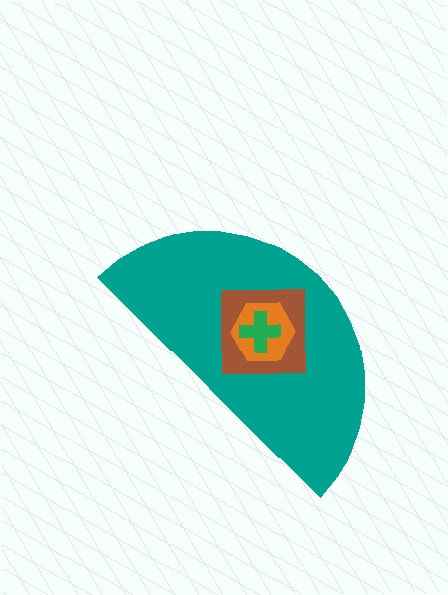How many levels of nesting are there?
4.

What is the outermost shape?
The teal semicircle.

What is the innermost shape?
The green cross.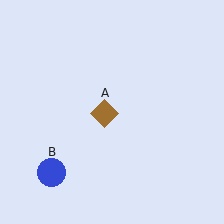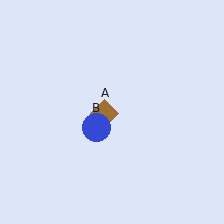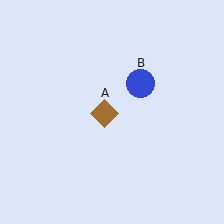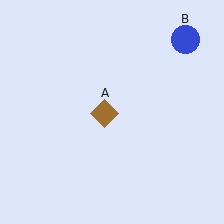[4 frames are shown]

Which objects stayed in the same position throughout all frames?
Brown diamond (object A) remained stationary.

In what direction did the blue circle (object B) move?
The blue circle (object B) moved up and to the right.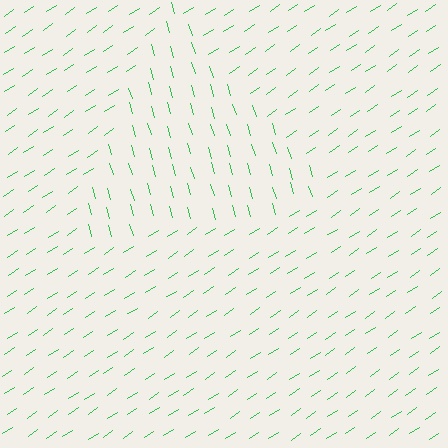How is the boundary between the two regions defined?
The boundary is defined purely by a change in line orientation (approximately 73 degrees difference). All lines are the same color and thickness.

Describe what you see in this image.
The image is filled with small green line segments. A triangle region in the image has lines oriented differently from the surrounding lines, creating a visible texture boundary.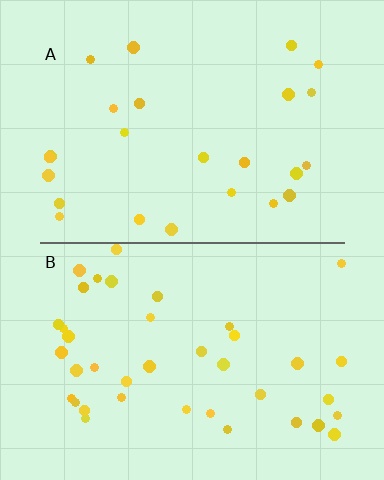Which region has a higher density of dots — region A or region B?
B (the bottom).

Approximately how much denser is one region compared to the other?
Approximately 1.6× — region B over region A.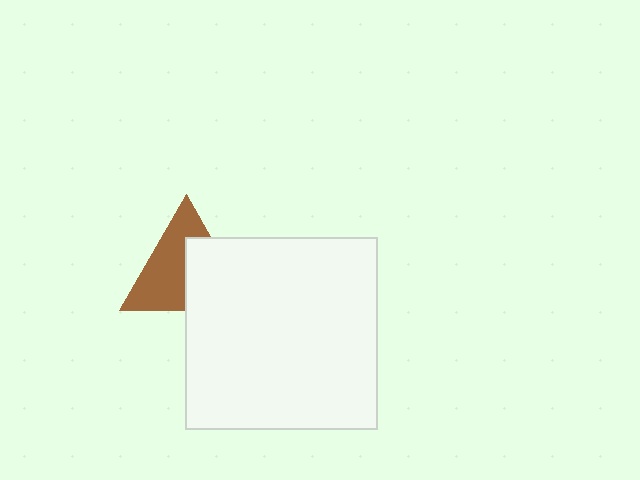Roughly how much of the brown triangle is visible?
About half of it is visible (roughly 56%).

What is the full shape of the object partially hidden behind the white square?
The partially hidden object is a brown triangle.